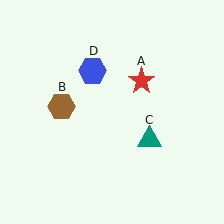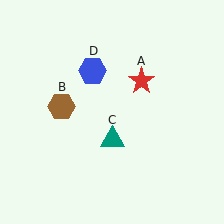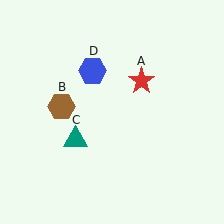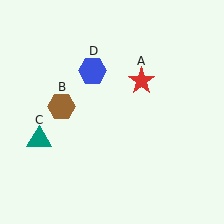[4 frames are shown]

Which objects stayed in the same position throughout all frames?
Red star (object A) and brown hexagon (object B) and blue hexagon (object D) remained stationary.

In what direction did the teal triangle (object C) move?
The teal triangle (object C) moved left.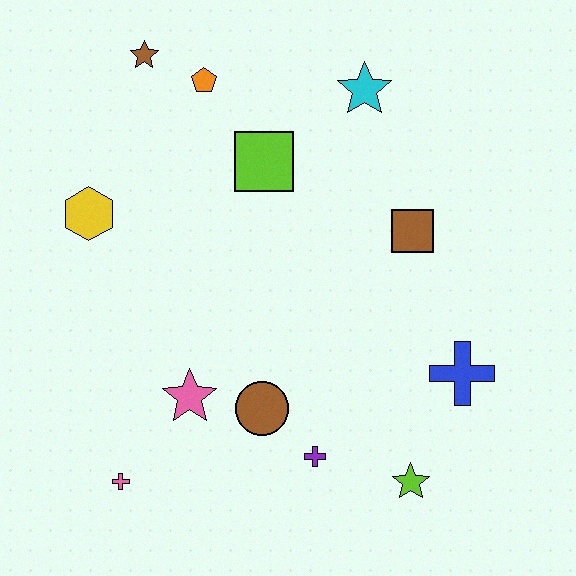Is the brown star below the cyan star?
No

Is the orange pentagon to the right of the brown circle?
No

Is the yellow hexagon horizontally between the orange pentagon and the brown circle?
No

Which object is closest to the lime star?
The purple cross is closest to the lime star.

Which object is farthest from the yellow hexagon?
The lime star is farthest from the yellow hexagon.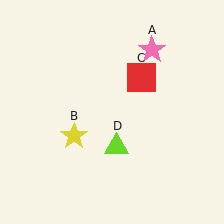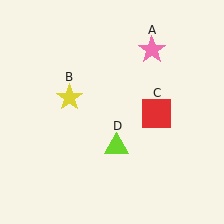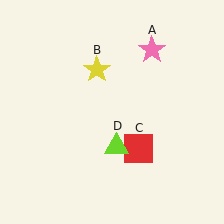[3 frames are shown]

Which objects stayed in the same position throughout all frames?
Pink star (object A) and lime triangle (object D) remained stationary.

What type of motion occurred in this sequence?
The yellow star (object B), red square (object C) rotated clockwise around the center of the scene.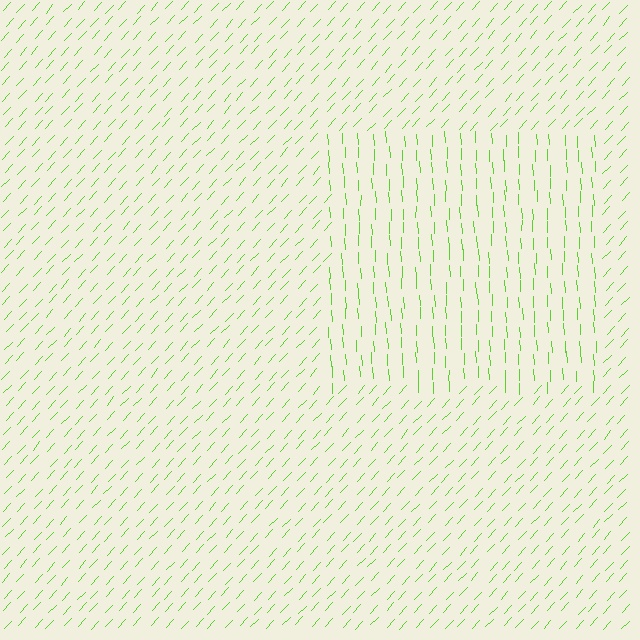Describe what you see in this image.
The image is filled with small lime line segments. A rectangle region in the image has lines oriented differently from the surrounding lines, creating a visible texture boundary.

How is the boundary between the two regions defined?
The boundary is defined purely by a change in line orientation (approximately 45 degrees difference). All lines are the same color and thickness.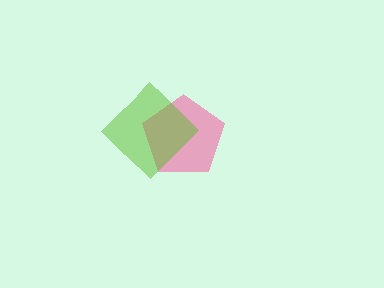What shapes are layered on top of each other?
The layered shapes are: a pink pentagon, a lime diamond.